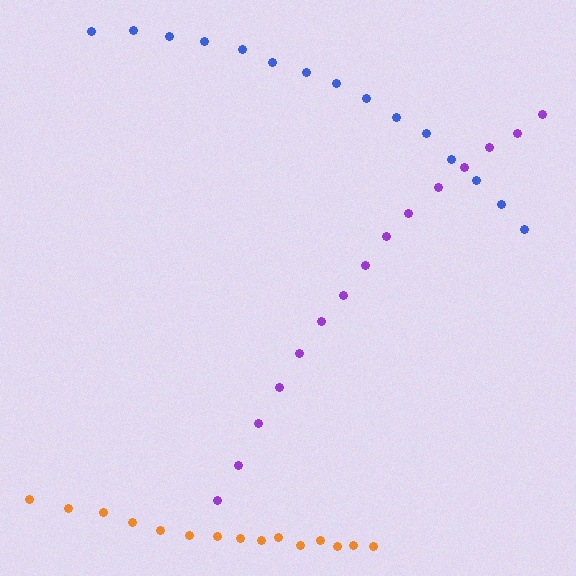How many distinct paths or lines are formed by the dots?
There are 3 distinct paths.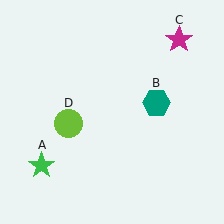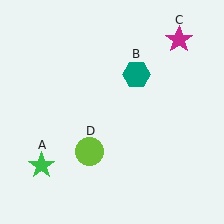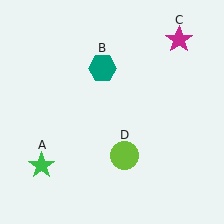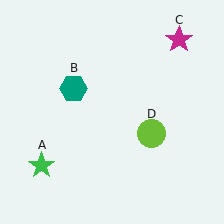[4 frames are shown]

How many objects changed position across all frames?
2 objects changed position: teal hexagon (object B), lime circle (object D).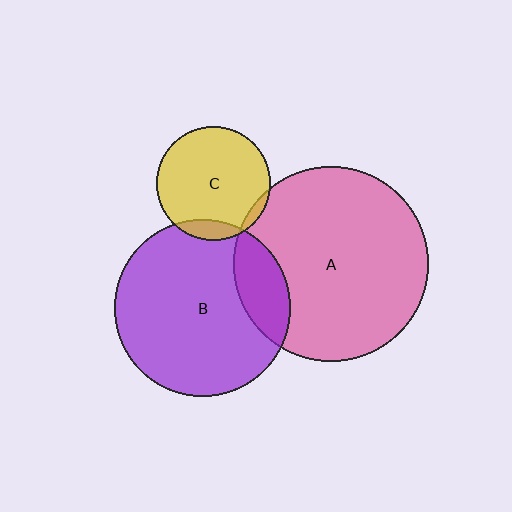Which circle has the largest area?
Circle A (pink).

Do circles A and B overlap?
Yes.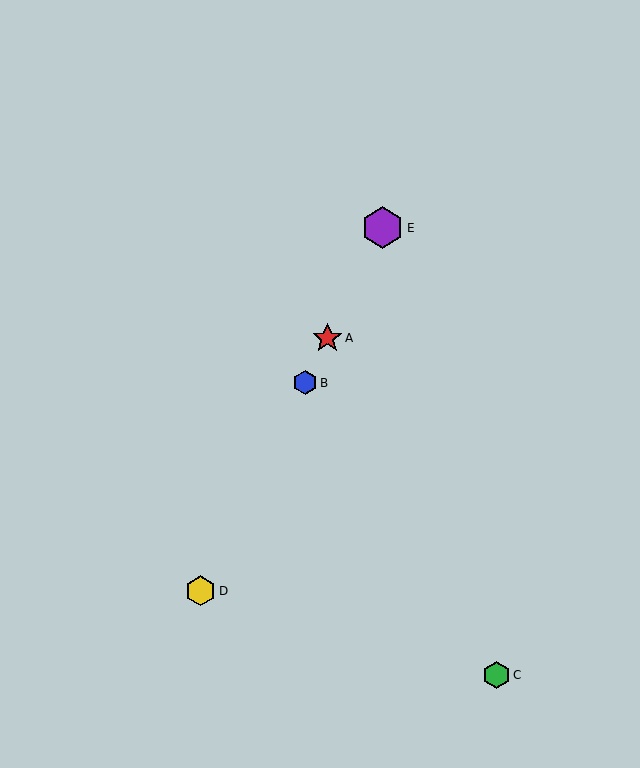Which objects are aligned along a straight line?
Objects A, B, D, E are aligned along a straight line.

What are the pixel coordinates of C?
Object C is at (497, 675).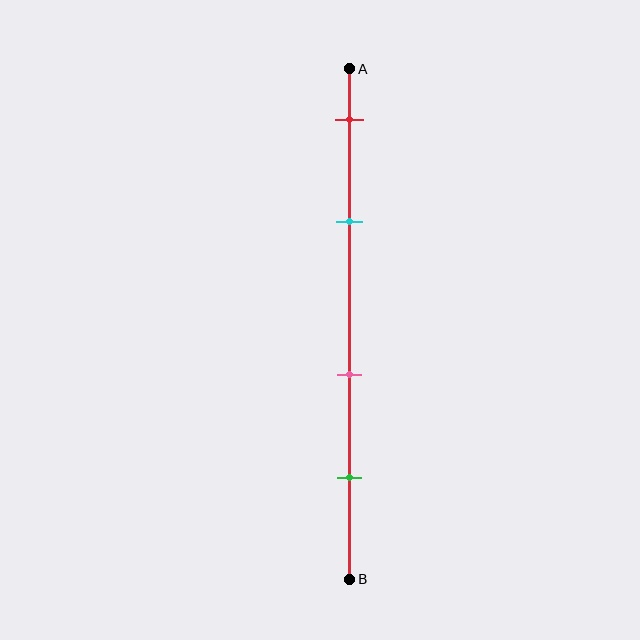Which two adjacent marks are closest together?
The red and cyan marks are the closest adjacent pair.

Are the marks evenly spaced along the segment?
No, the marks are not evenly spaced.